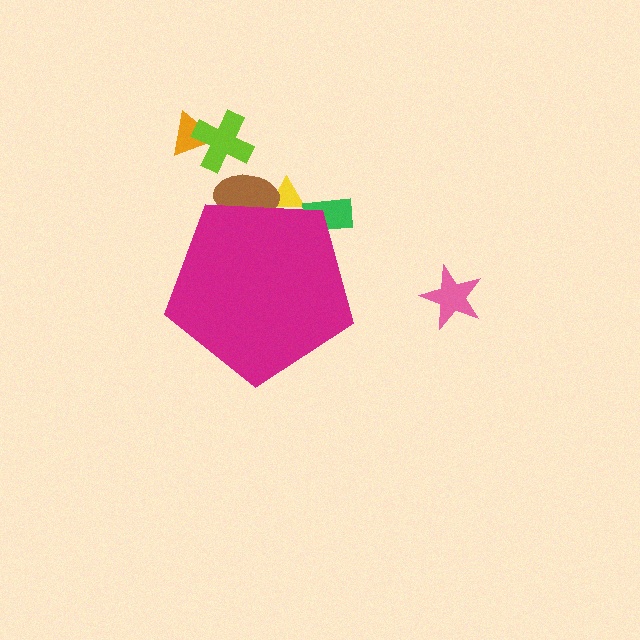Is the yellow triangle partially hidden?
Yes, the yellow triangle is partially hidden behind the magenta pentagon.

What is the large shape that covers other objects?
A magenta pentagon.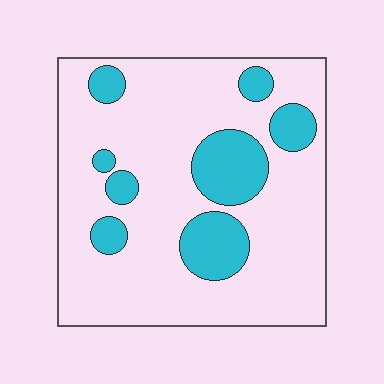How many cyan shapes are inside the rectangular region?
8.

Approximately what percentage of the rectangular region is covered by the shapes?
Approximately 20%.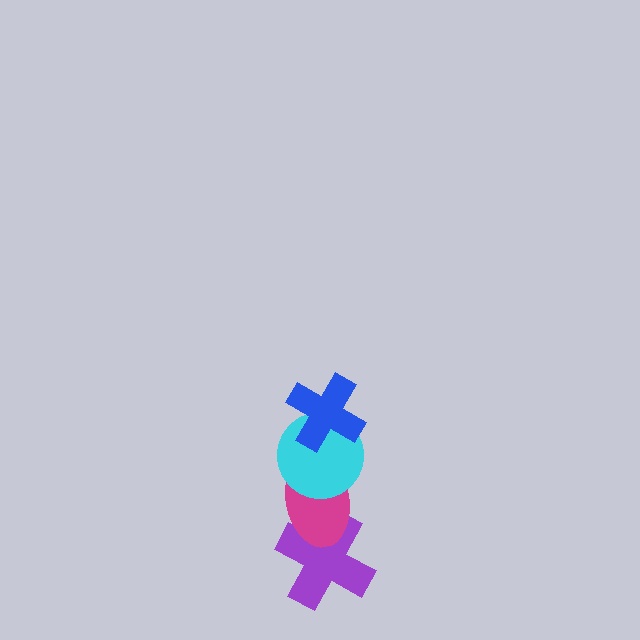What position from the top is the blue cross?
The blue cross is 1st from the top.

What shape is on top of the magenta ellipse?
The cyan circle is on top of the magenta ellipse.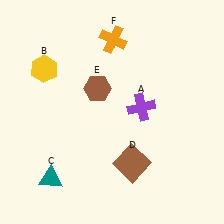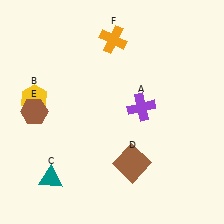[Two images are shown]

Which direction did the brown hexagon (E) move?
The brown hexagon (E) moved left.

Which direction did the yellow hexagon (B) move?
The yellow hexagon (B) moved down.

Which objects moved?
The objects that moved are: the yellow hexagon (B), the brown hexagon (E).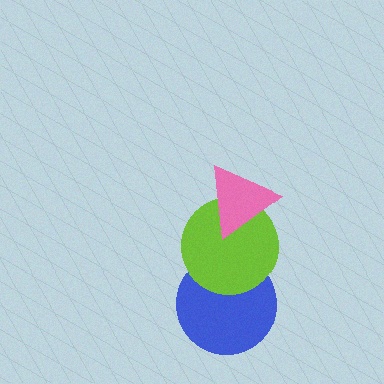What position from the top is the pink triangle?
The pink triangle is 1st from the top.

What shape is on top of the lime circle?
The pink triangle is on top of the lime circle.